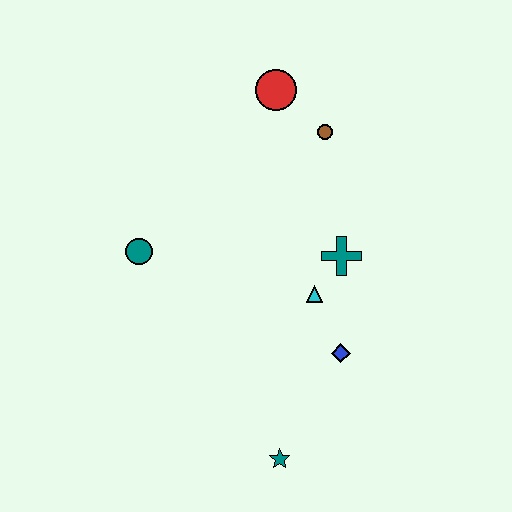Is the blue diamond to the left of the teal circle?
No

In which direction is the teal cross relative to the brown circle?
The teal cross is below the brown circle.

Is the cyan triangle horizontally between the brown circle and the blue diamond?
No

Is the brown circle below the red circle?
Yes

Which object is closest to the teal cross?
The cyan triangle is closest to the teal cross.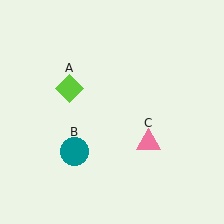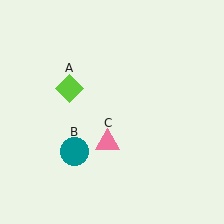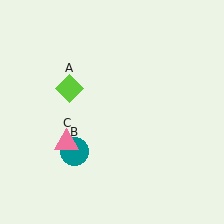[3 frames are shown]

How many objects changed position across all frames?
1 object changed position: pink triangle (object C).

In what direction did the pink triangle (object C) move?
The pink triangle (object C) moved left.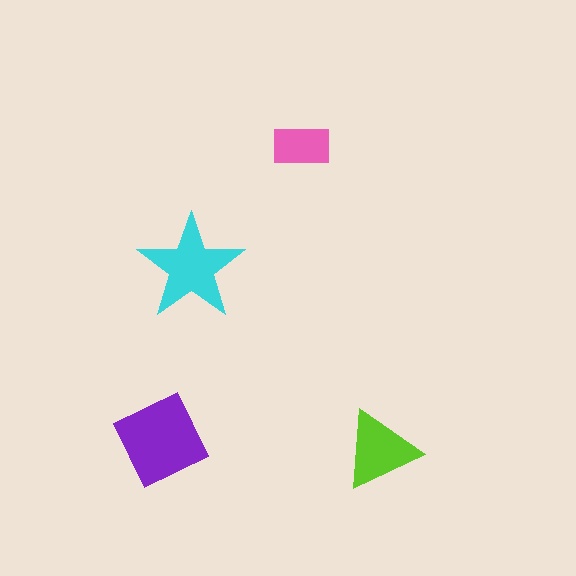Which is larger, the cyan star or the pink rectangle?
The cyan star.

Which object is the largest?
The purple square.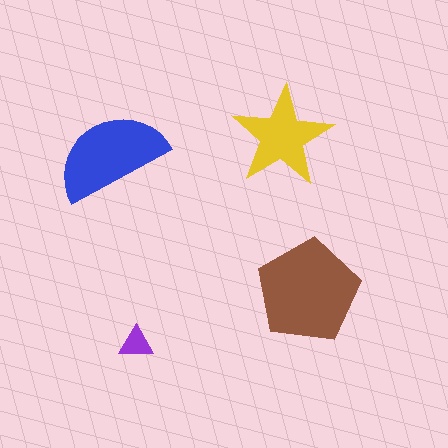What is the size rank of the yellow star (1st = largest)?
3rd.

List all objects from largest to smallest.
The brown pentagon, the blue semicircle, the yellow star, the purple triangle.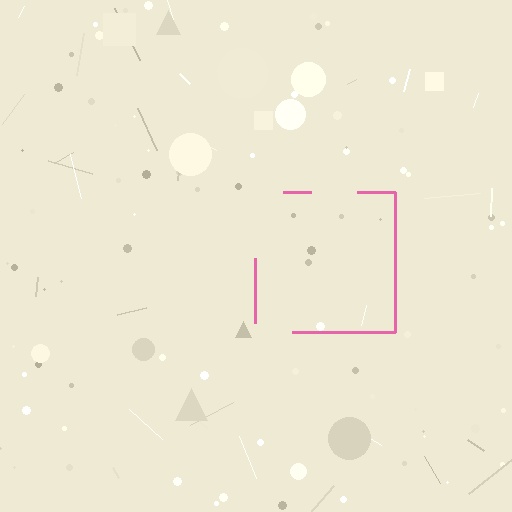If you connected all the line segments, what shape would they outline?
They would outline a square.